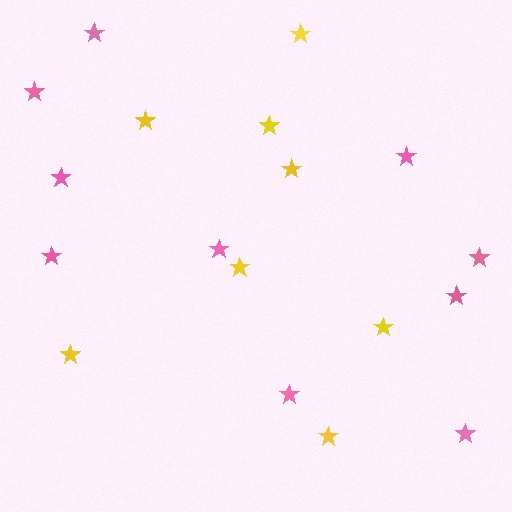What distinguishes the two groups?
There are 2 groups: one group of yellow stars (8) and one group of pink stars (10).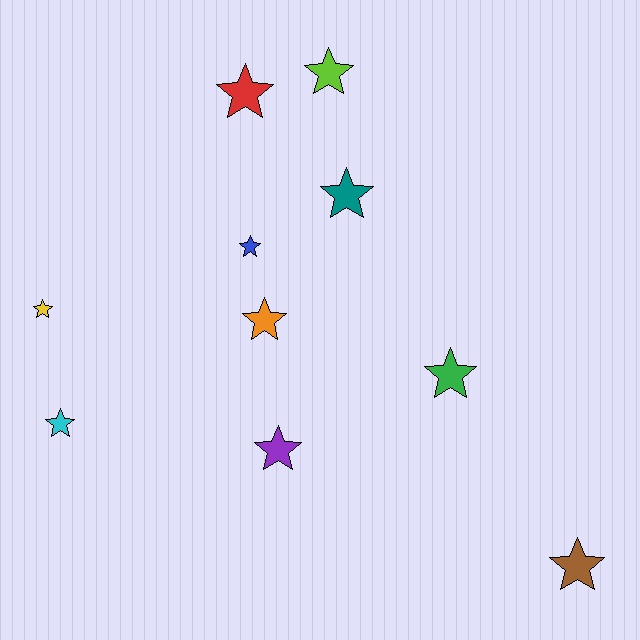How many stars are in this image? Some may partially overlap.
There are 10 stars.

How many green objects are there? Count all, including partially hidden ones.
There is 1 green object.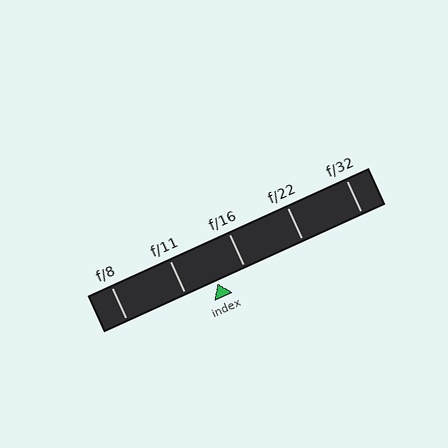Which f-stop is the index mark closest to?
The index mark is closest to f/16.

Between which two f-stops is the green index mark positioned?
The index mark is between f/11 and f/16.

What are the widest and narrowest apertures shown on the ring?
The widest aperture shown is f/8 and the narrowest is f/32.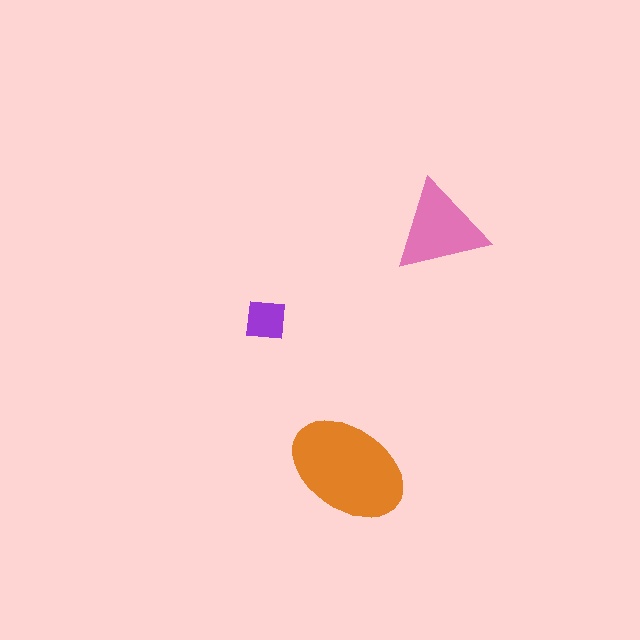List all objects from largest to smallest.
The orange ellipse, the pink triangle, the purple square.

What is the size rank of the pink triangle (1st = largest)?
2nd.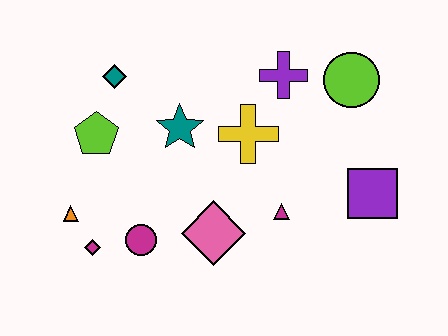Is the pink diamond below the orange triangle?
Yes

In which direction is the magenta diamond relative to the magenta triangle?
The magenta diamond is to the left of the magenta triangle.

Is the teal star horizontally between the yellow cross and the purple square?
No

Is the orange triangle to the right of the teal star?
No